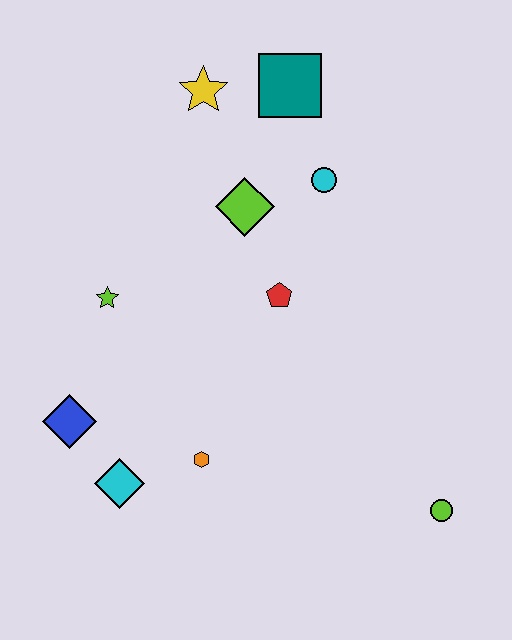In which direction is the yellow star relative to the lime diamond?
The yellow star is above the lime diamond.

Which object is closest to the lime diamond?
The cyan circle is closest to the lime diamond.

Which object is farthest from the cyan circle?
The cyan diamond is farthest from the cyan circle.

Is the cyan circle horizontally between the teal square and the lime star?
No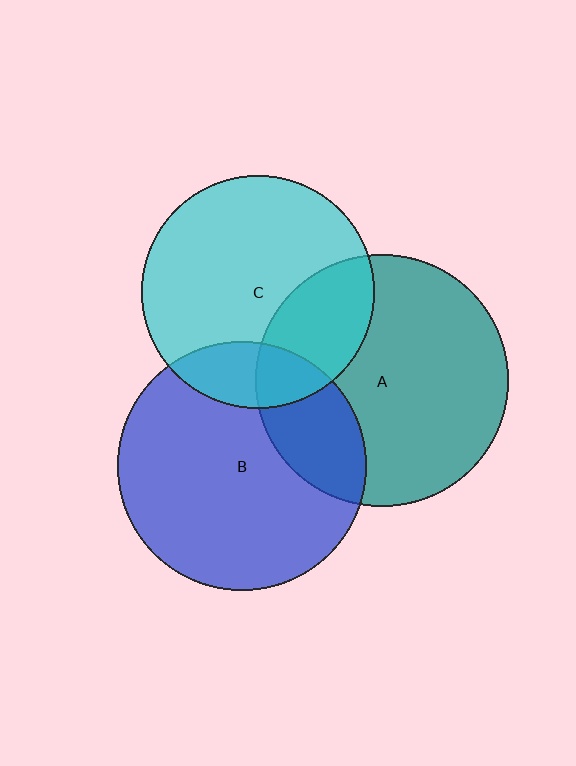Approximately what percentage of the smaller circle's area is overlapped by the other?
Approximately 25%.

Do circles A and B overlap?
Yes.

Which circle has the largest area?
Circle A (teal).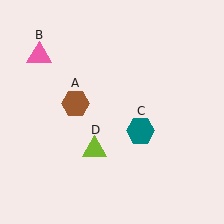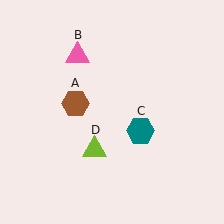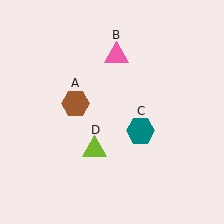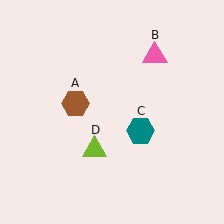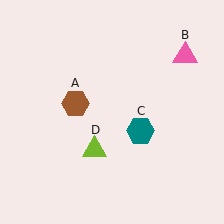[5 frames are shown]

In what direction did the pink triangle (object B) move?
The pink triangle (object B) moved right.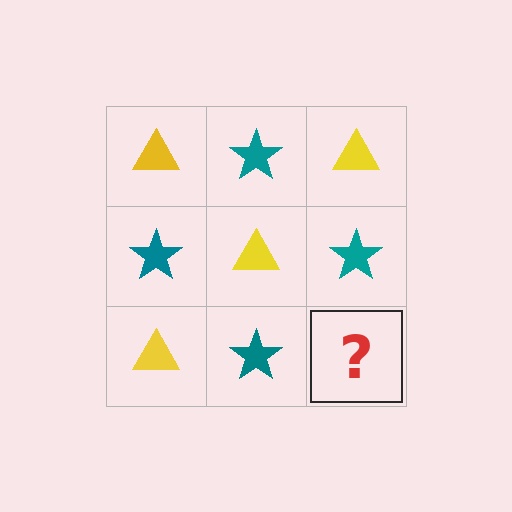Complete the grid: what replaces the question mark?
The question mark should be replaced with a yellow triangle.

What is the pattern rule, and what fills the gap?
The rule is that it alternates yellow triangle and teal star in a checkerboard pattern. The gap should be filled with a yellow triangle.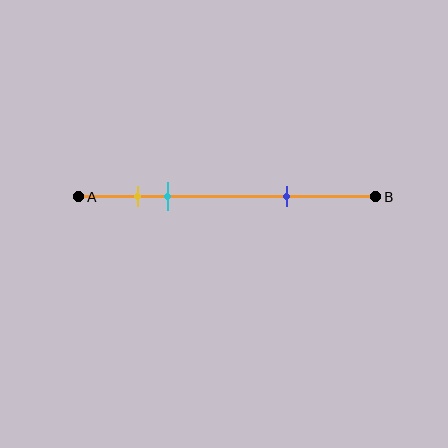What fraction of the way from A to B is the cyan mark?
The cyan mark is approximately 30% (0.3) of the way from A to B.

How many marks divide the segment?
There are 3 marks dividing the segment.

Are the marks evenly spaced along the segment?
No, the marks are not evenly spaced.